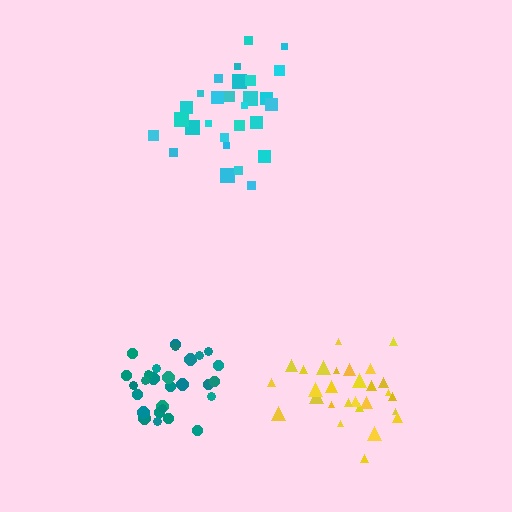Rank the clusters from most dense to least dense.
teal, yellow, cyan.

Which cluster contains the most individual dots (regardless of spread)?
Yellow (28).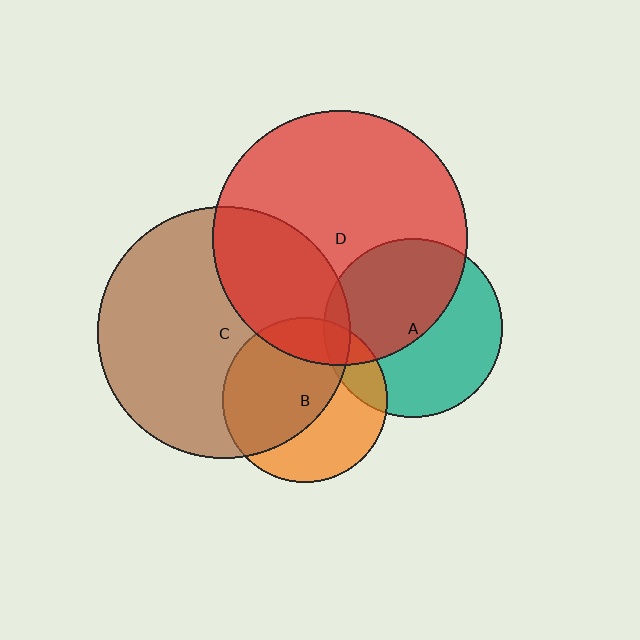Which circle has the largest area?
Circle D (red).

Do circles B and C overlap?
Yes.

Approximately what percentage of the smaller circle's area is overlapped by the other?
Approximately 60%.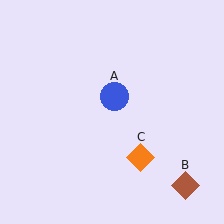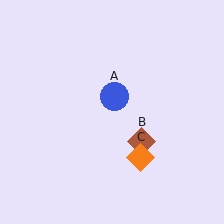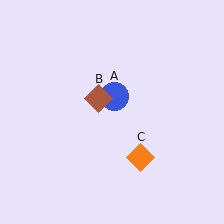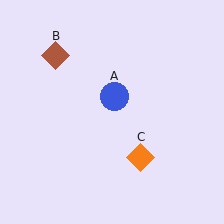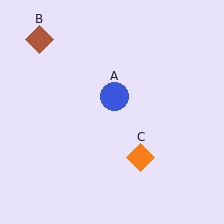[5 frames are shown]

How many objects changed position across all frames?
1 object changed position: brown diamond (object B).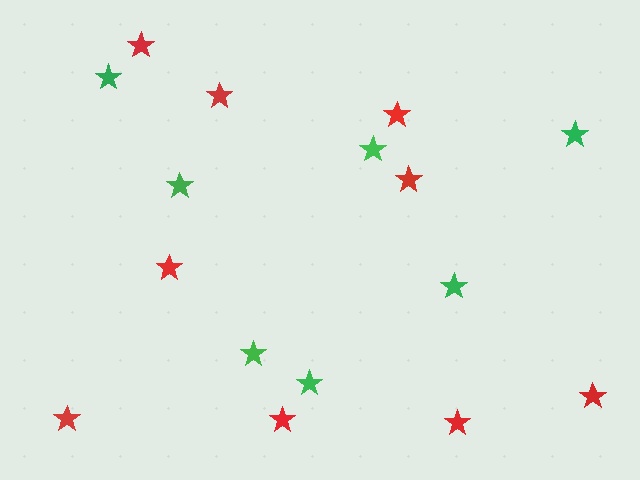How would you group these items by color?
There are 2 groups: one group of red stars (9) and one group of green stars (7).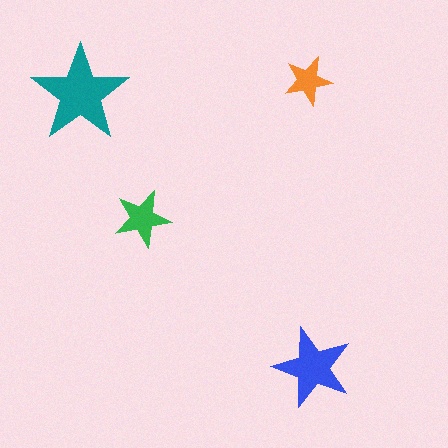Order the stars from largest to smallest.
the teal one, the blue one, the green one, the orange one.